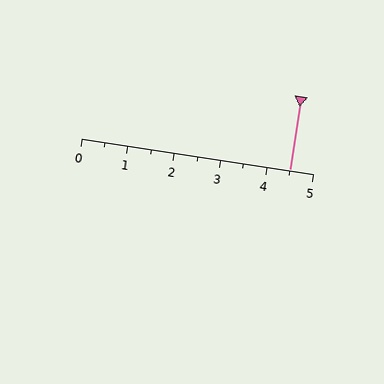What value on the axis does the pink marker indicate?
The marker indicates approximately 4.5.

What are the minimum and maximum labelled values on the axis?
The axis runs from 0 to 5.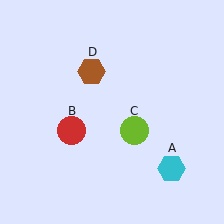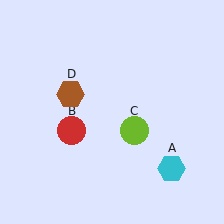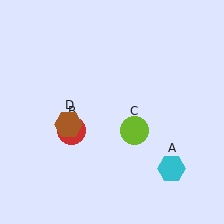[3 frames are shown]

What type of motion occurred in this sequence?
The brown hexagon (object D) rotated counterclockwise around the center of the scene.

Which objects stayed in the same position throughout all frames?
Cyan hexagon (object A) and red circle (object B) and lime circle (object C) remained stationary.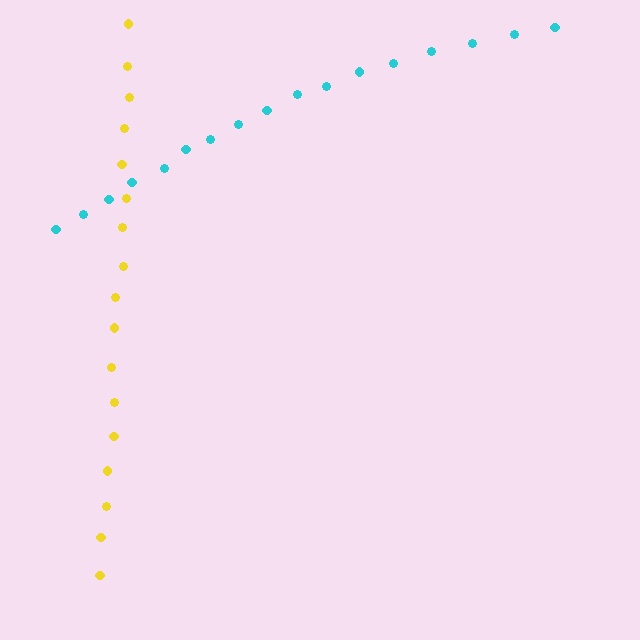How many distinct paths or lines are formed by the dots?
There are 2 distinct paths.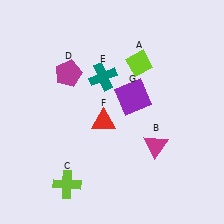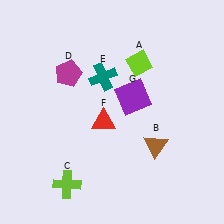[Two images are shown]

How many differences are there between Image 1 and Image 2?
There is 1 difference between the two images.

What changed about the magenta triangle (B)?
In Image 1, B is magenta. In Image 2, it changed to brown.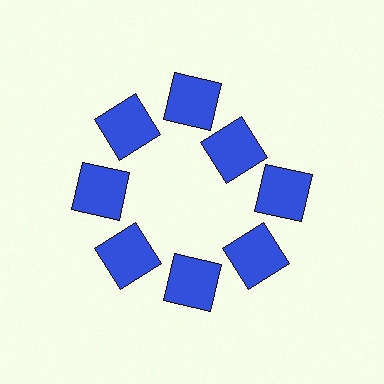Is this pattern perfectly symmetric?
No. The 8 blue squares are arranged in a ring, but one element near the 2 o'clock position is pulled inward toward the center, breaking the 8-fold rotational symmetry.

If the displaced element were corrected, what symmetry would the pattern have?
It would have 8-fold rotational symmetry — the pattern would map onto itself every 45 degrees.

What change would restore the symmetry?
The symmetry would be restored by moving it outward, back onto the ring so that all 8 squares sit at equal angles and equal distance from the center.